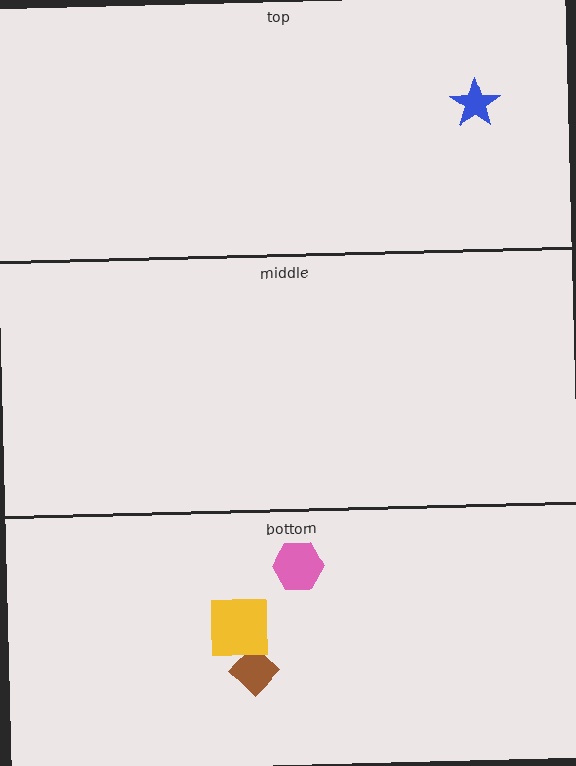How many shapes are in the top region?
1.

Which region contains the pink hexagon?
The bottom region.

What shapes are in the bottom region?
The brown diamond, the pink hexagon, the yellow square.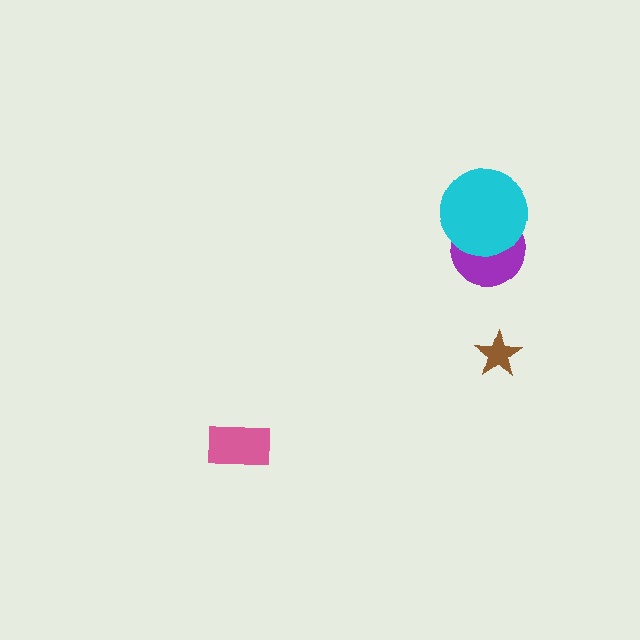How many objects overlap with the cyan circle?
1 object overlaps with the cyan circle.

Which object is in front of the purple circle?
The cyan circle is in front of the purple circle.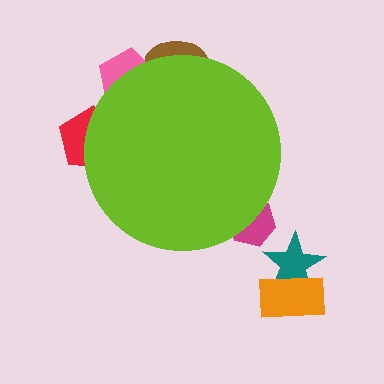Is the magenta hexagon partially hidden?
Yes, the magenta hexagon is partially hidden behind the lime circle.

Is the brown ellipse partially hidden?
Yes, the brown ellipse is partially hidden behind the lime circle.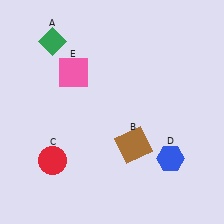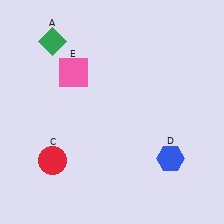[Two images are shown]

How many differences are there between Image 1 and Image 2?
There is 1 difference between the two images.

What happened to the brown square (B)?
The brown square (B) was removed in Image 2. It was in the bottom-right area of Image 1.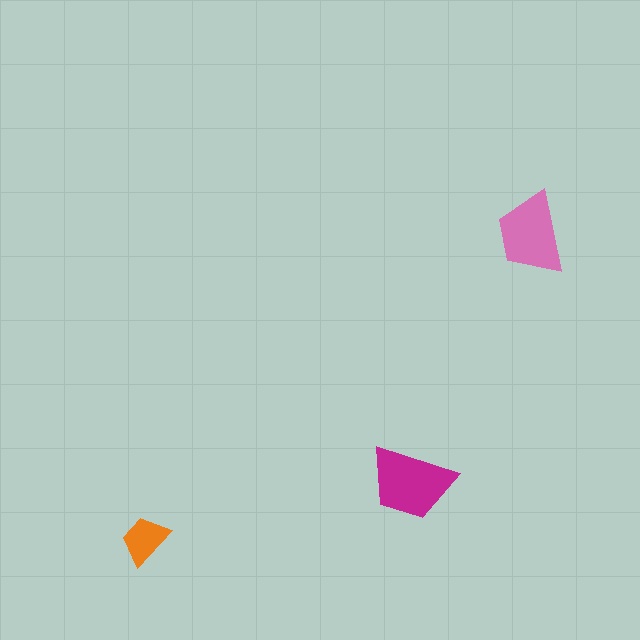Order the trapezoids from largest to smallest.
the magenta one, the pink one, the orange one.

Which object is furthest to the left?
The orange trapezoid is leftmost.